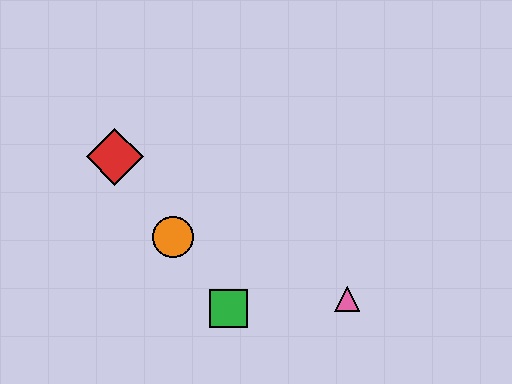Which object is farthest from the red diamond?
The pink triangle is farthest from the red diamond.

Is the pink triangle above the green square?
Yes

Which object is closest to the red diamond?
The orange circle is closest to the red diamond.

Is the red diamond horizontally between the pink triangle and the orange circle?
No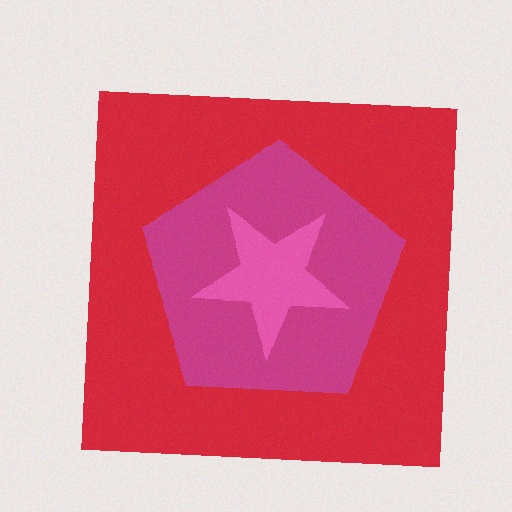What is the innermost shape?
The pink star.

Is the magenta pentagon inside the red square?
Yes.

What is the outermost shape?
The red square.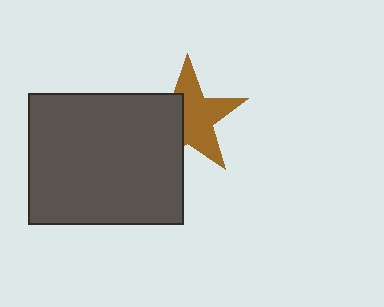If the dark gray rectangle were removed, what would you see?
You would see the complete brown star.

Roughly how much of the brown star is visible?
About half of it is visible (roughly 61%).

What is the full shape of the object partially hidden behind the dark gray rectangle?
The partially hidden object is a brown star.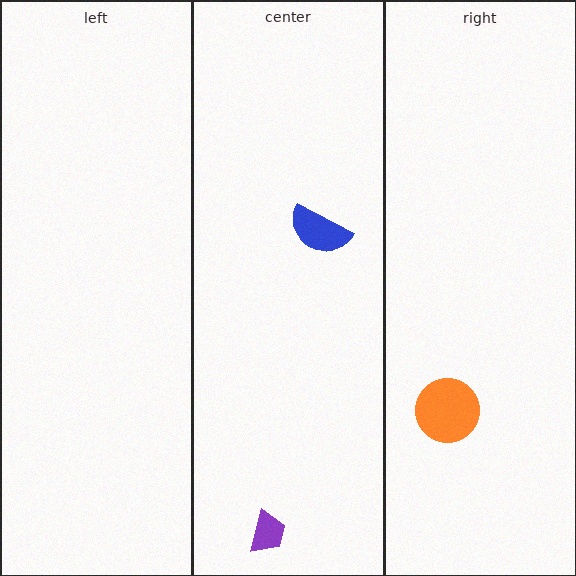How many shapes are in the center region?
2.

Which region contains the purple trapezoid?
The center region.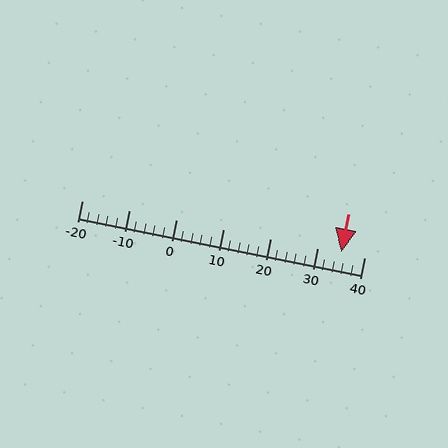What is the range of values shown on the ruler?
The ruler shows values from -20 to 40.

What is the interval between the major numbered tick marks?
The major tick marks are spaced 10 units apart.